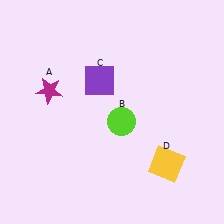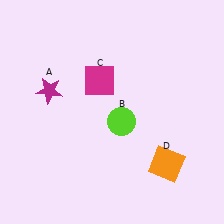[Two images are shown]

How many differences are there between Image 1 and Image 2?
There are 2 differences between the two images.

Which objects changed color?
C changed from purple to magenta. D changed from yellow to orange.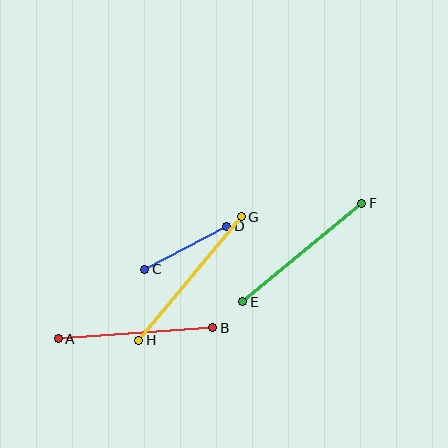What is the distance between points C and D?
The distance is approximately 93 pixels.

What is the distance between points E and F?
The distance is approximately 155 pixels.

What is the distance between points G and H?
The distance is approximately 160 pixels.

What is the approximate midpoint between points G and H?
The midpoint is at approximately (190, 279) pixels.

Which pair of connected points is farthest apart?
Points G and H are farthest apart.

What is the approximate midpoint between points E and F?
The midpoint is at approximately (302, 253) pixels.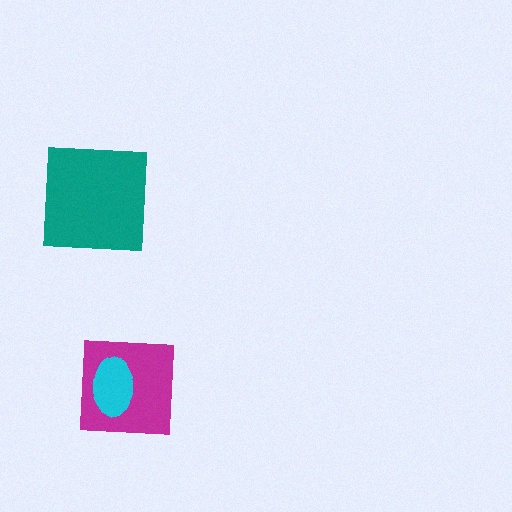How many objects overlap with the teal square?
0 objects overlap with the teal square.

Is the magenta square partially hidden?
Yes, it is partially covered by another shape.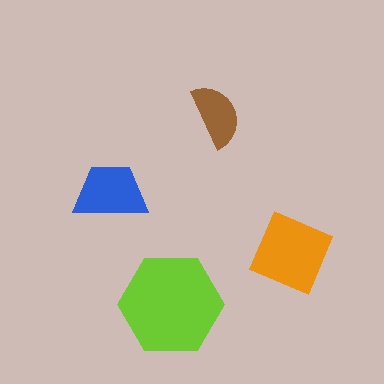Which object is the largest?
The lime hexagon.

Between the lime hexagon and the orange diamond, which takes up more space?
The lime hexagon.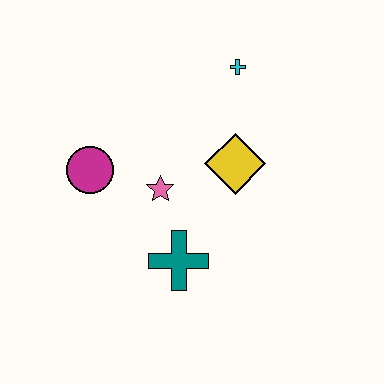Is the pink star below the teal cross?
No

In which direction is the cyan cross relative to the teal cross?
The cyan cross is above the teal cross.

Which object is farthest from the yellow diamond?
The magenta circle is farthest from the yellow diamond.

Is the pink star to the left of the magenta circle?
No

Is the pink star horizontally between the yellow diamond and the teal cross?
No